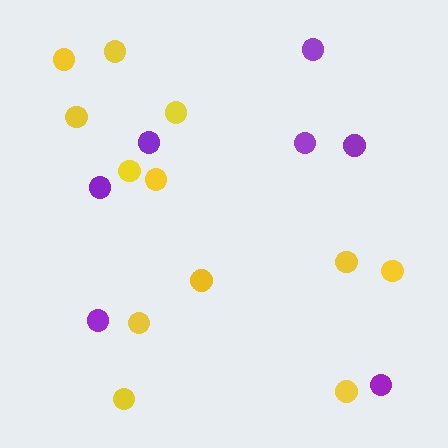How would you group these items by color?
There are 2 groups: one group of purple circles (7) and one group of yellow circles (12).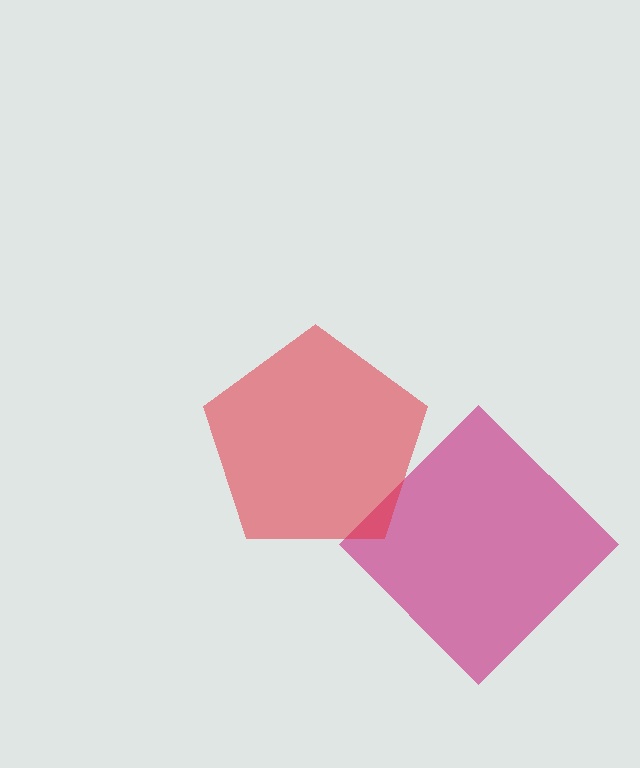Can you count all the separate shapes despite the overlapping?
Yes, there are 2 separate shapes.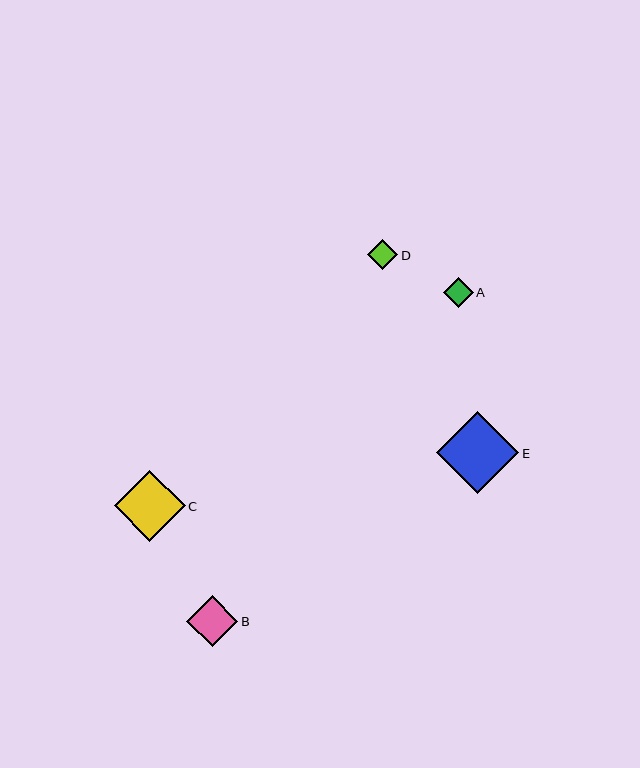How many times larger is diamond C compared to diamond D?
Diamond C is approximately 2.4 times the size of diamond D.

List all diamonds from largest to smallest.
From largest to smallest: E, C, B, D, A.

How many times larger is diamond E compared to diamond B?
Diamond E is approximately 1.6 times the size of diamond B.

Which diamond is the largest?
Diamond E is the largest with a size of approximately 82 pixels.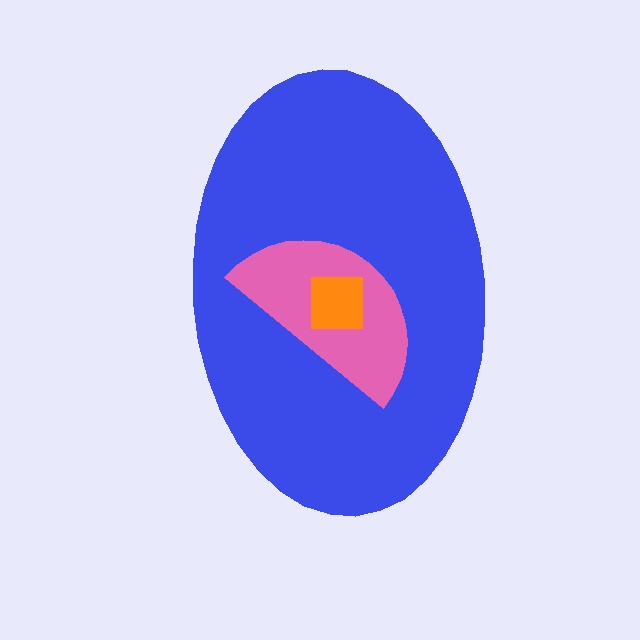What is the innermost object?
The orange square.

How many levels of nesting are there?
3.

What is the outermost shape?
The blue ellipse.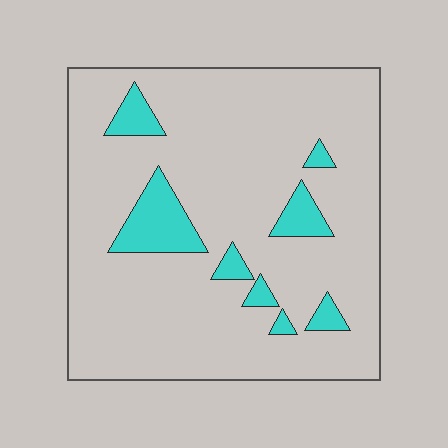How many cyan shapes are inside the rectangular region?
8.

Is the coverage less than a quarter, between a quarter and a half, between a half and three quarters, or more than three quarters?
Less than a quarter.